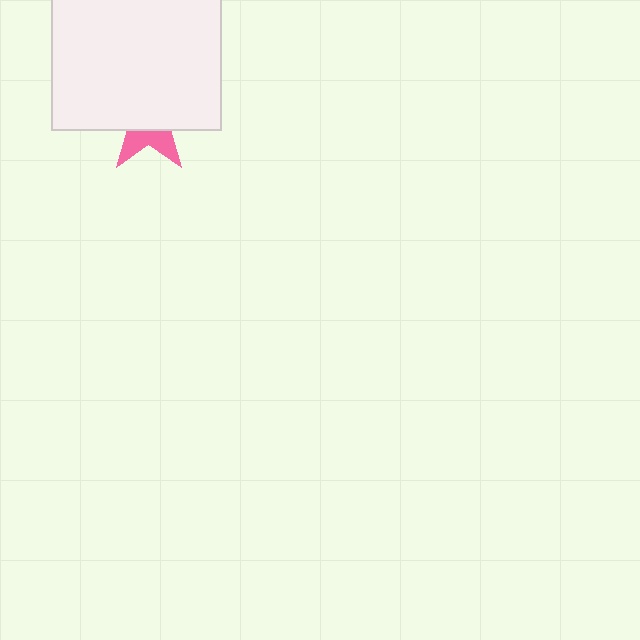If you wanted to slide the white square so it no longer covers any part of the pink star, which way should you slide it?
Slide it up — that is the most direct way to separate the two shapes.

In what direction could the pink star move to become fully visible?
The pink star could move down. That would shift it out from behind the white square entirely.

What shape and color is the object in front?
The object in front is a white square.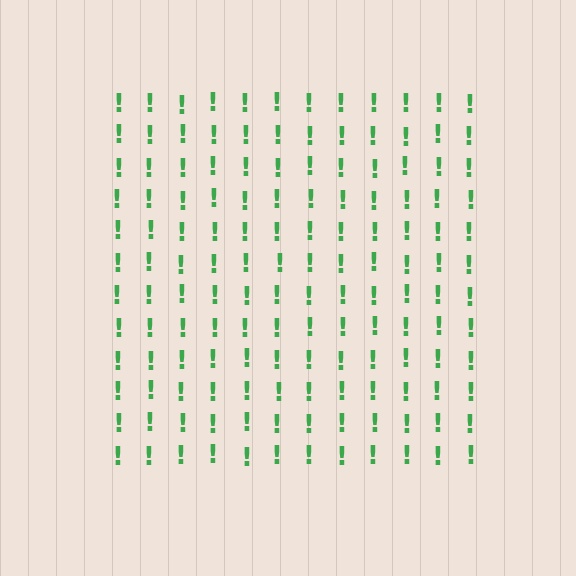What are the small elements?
The small elements are exclamation marks.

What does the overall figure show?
The overall figure shows a square.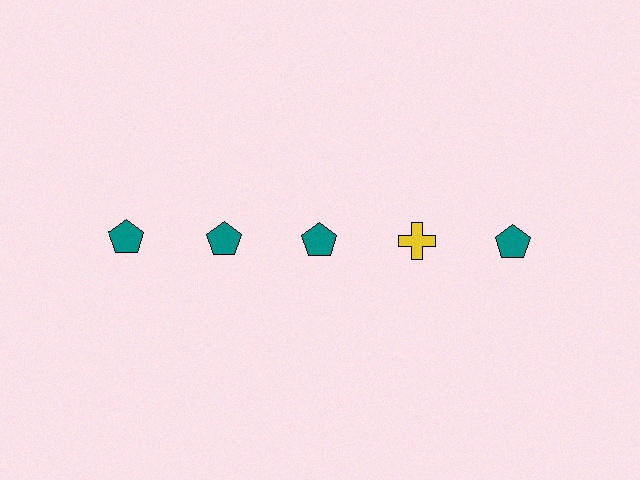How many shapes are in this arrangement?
There are 5 shapes arranged in a grid pattern.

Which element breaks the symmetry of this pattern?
The yellow cross in the top row, second from right column breaks the symmetry. All other shapes are teal pentagons.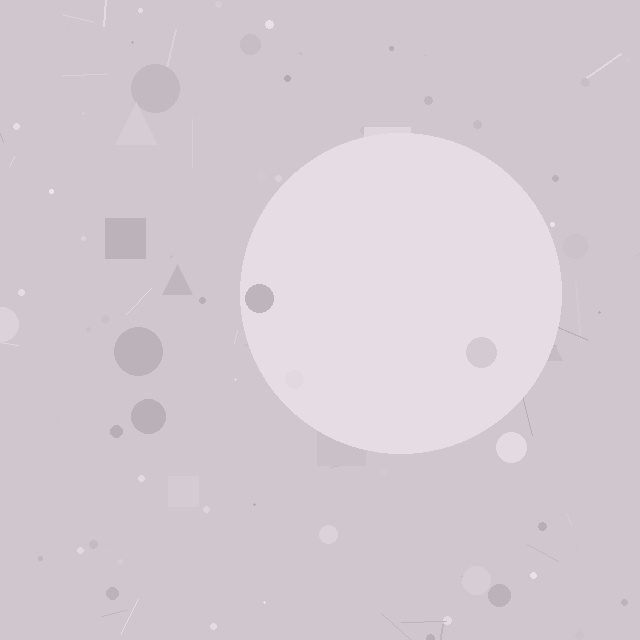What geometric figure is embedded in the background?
A circle is embedded in the background.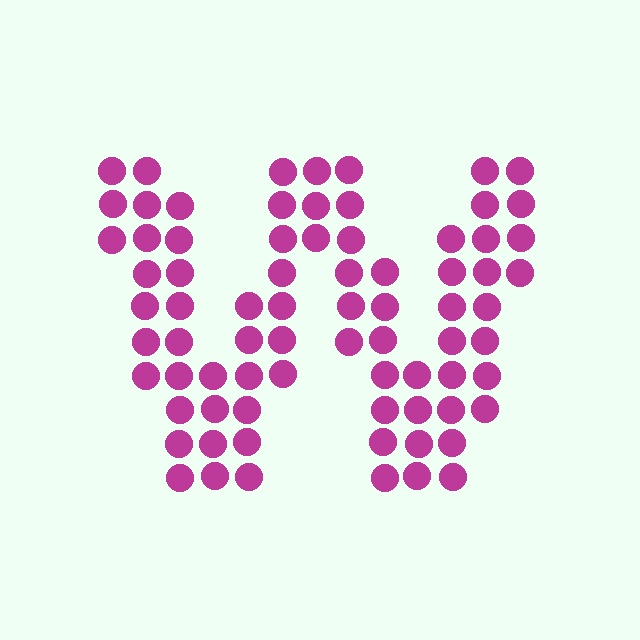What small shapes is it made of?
It is made of small circles.